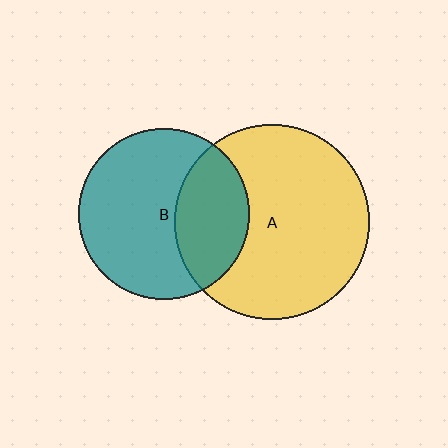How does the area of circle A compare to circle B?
Approximately 1.3 times.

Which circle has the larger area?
Circle A (yellow).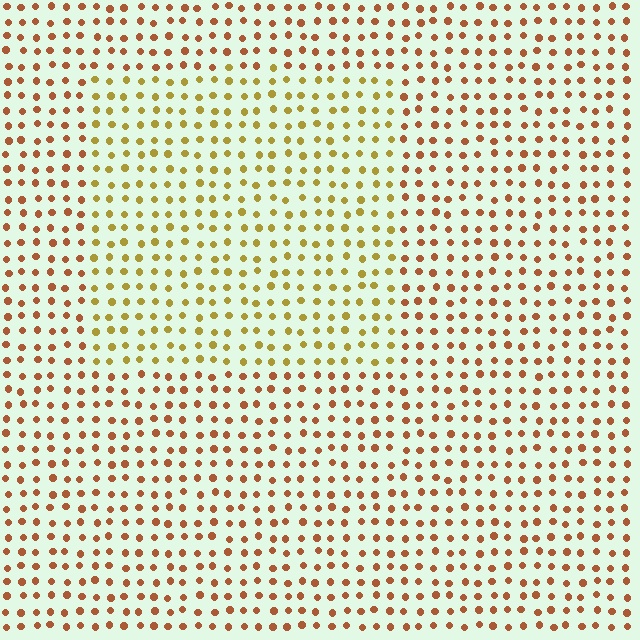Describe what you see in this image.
The image is filled with small brown elements in a uniform arrangement. A rectangle-shaped region is visible where the elements are tinted to a slightly different hue, forming a subtle color boundary.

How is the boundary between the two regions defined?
The boundary is defined purely by a slight shift in hue (about 33 degrees). Spacing, size, and orientation are identical on both sides.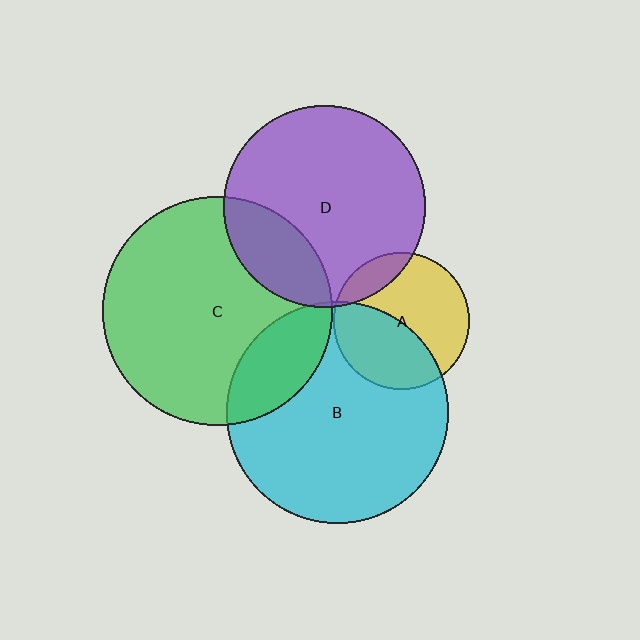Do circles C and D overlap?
Yes.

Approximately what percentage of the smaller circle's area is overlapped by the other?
Approximately 20%.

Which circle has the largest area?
Circle C (green).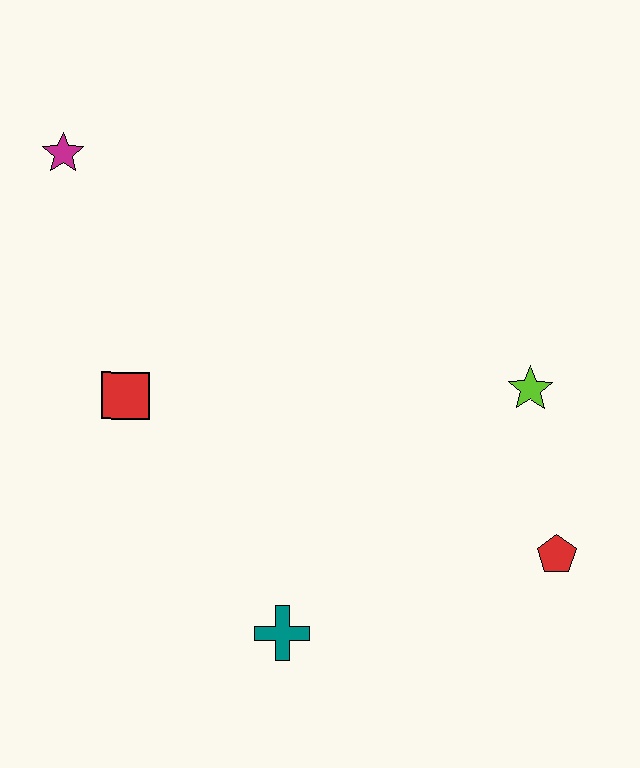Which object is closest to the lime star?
The red pentagon is closest to the lime star.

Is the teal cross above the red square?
No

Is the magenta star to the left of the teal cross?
Yes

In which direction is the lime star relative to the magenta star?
The lime star is to the right of the magenta star.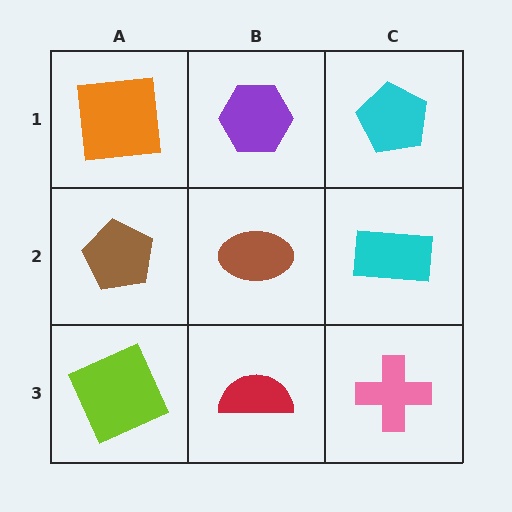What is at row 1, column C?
A cyan pentagon.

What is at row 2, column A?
A brown pentagon.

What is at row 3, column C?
A pink cross.